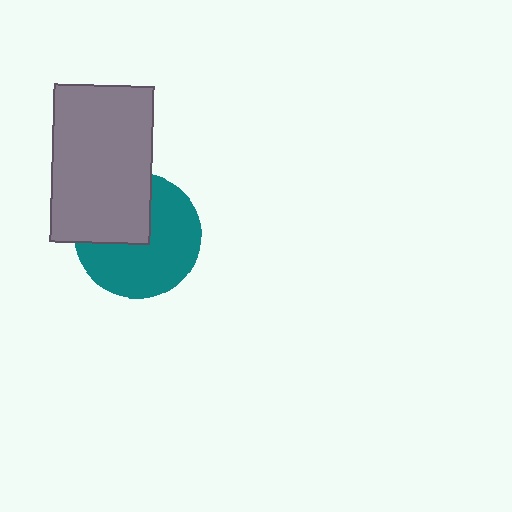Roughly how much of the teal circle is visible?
About half of it is visible (roughly 64%).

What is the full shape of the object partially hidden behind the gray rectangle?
The partially hidden object is a teal circle.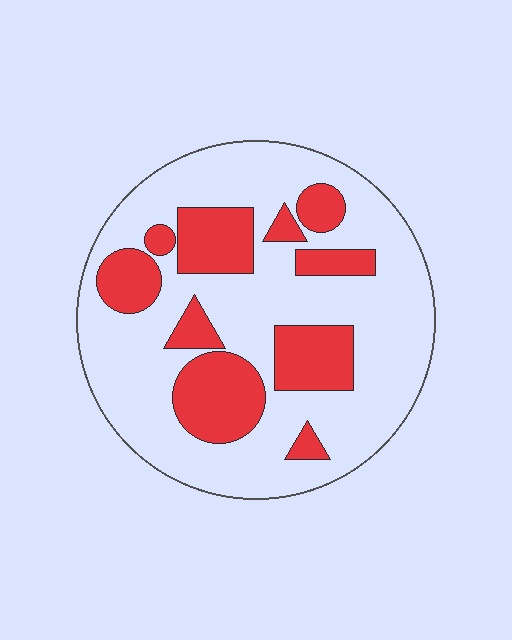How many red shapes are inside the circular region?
10.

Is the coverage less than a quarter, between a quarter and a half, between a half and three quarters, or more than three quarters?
Between a quarter and a half.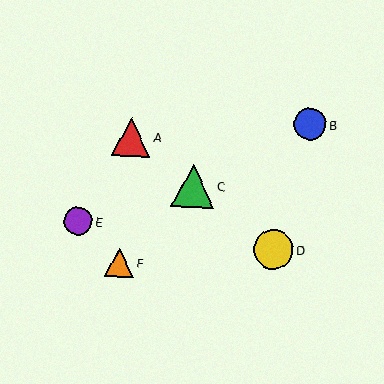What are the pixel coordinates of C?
Object C is at (193, 186).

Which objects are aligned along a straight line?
Objects A, C, D are aligned along a straight line.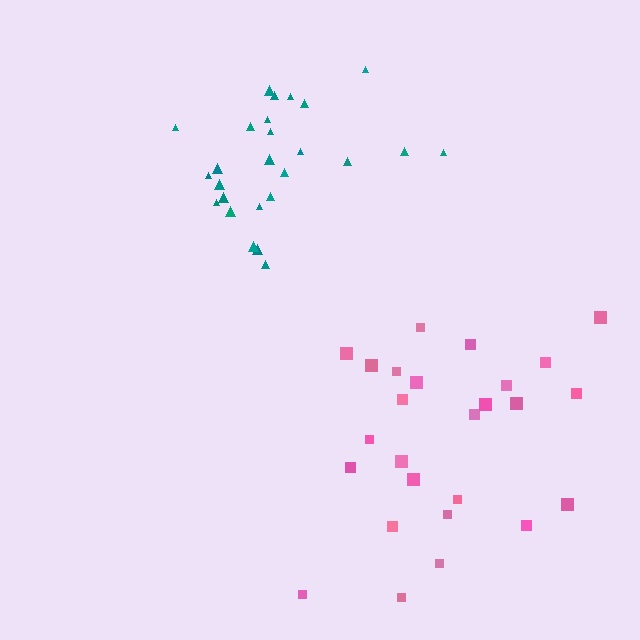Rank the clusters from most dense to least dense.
teal, pink.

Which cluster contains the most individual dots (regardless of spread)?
Teal (26).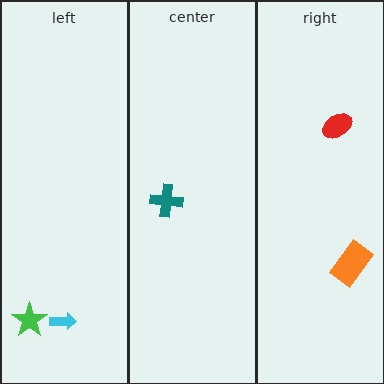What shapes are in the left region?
The green star, the cyan arrow.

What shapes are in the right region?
The red ellipse, the orange rectangle.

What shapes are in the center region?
The teal cross.